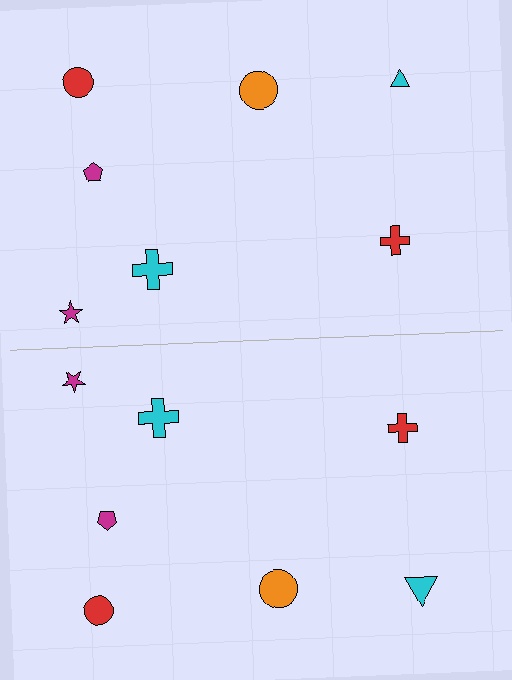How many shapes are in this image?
There are 14 shapes in this image.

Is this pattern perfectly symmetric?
No, the pattern is not perfectly symmetric. The cyan triangle on the bottom side has a different size than its mirror counterpart.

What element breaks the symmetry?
The cyan triangle on the bottom side has a different size than its mirror counterpart.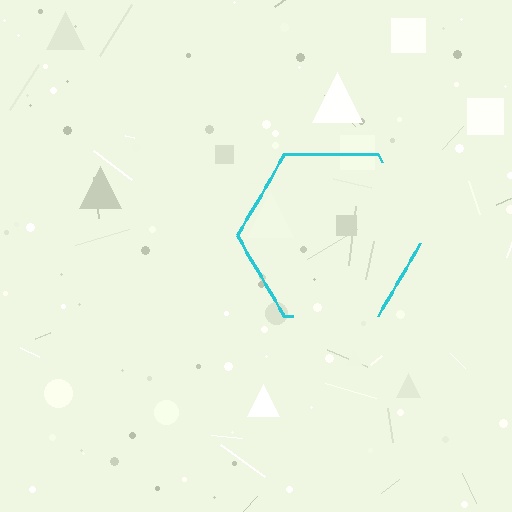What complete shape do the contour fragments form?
The contour fragments form a hexagon.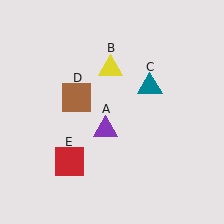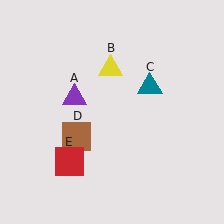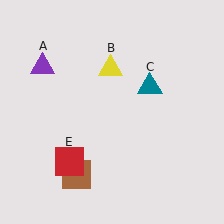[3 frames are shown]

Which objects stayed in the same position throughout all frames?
Yellow triangle (object B) and teal triangle (object C) and red square (object E) remained stationary.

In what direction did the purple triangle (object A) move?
The purple triangle (object A) moved up and to the left.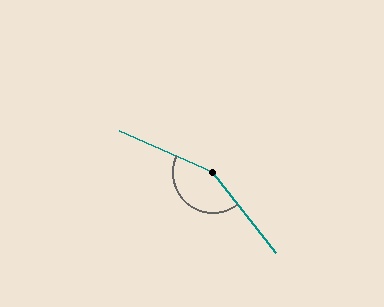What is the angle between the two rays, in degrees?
Approximately 151 degrees.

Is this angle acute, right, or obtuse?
It is obtuse.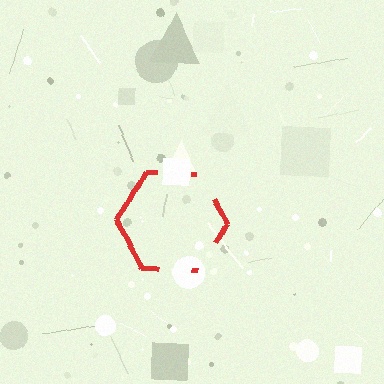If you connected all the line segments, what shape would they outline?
They would outline a hexagon.